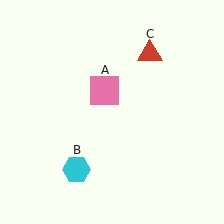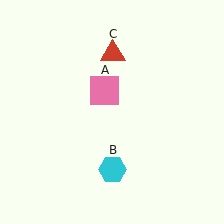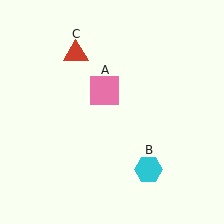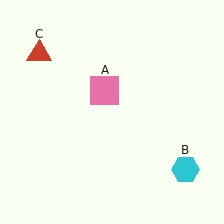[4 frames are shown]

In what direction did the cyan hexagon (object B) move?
The cyan hexagon (object B) moved right.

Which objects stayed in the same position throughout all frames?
Pink square (object A) remained stationary.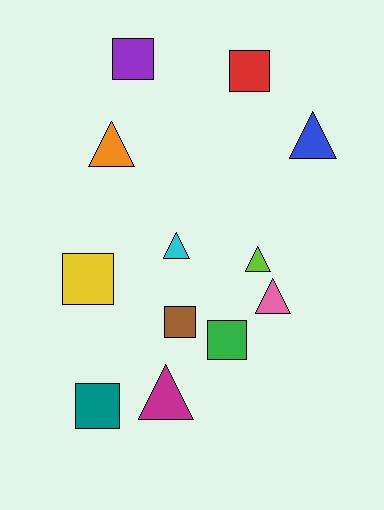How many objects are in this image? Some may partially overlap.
There are 12 objects.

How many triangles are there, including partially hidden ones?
There are 6 triangles.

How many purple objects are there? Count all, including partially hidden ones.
There is 1 purple object.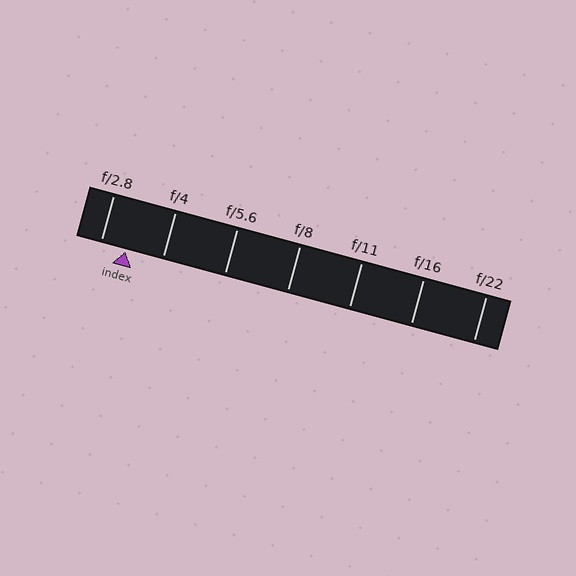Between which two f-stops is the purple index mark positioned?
The index mark is between f/2.8 and f/4.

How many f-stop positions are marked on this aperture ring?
There are 7 f-stop positions marked.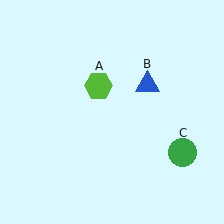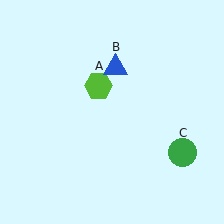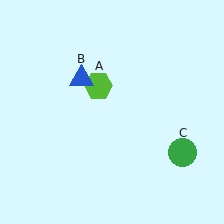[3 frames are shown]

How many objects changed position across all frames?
1 object changed position: blue triangle (object B).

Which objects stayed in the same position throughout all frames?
Lime hexagon (object A) and green circle (object C) remained stationary.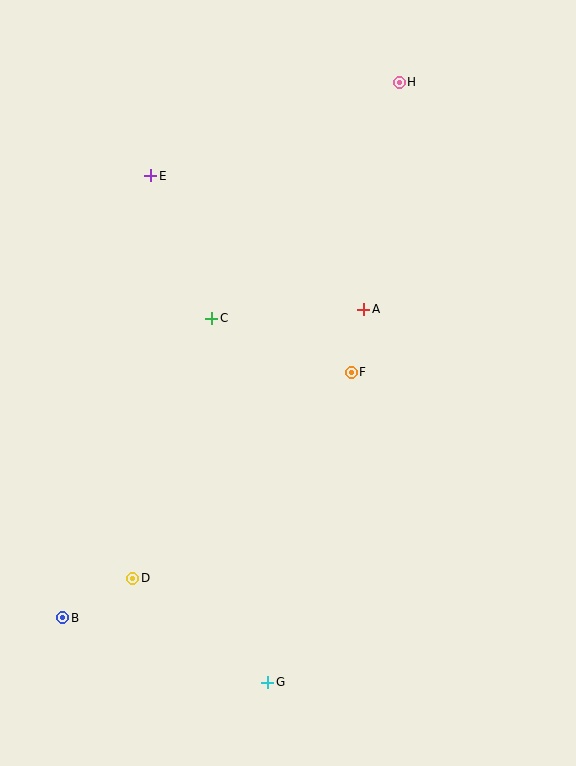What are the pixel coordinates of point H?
Point H is at (399, 82).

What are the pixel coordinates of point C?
Point C is at (212, 318).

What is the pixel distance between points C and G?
The distance between C and G is 368 pixels.